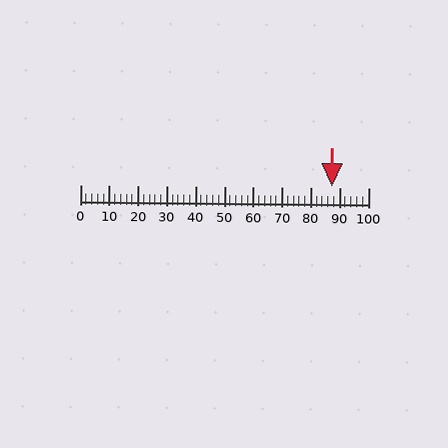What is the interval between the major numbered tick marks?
The major tick marks are spaced 10 units apart.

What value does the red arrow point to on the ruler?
The red arrow points to approximately 87.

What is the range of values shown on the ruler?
The ruler shows values from 0 to 100.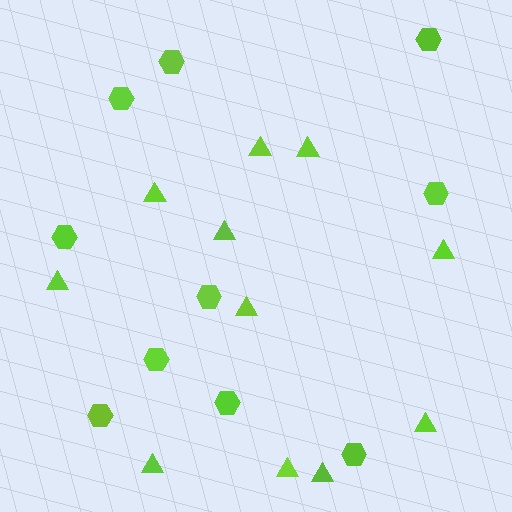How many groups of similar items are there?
There are 2 groups: one group of hexagons (10) and one group of triangles (11).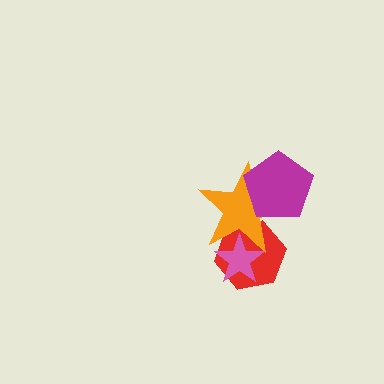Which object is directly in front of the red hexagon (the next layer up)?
The orange star is directly in front of the red hexagon.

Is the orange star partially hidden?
Yes, it is partially covered by another shape.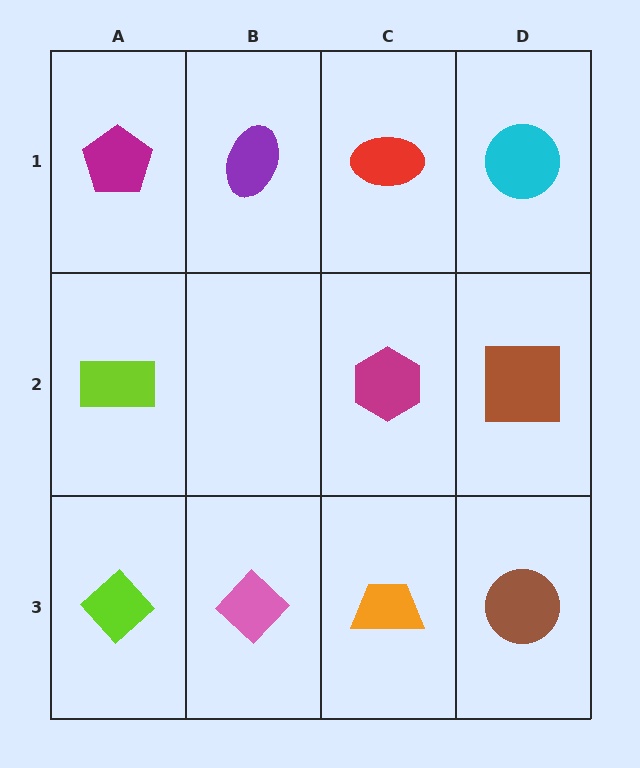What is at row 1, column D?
A cyan circle.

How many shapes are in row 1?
4 shapes.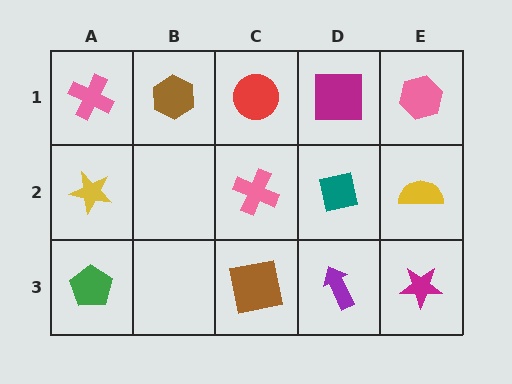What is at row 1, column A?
A pink cross.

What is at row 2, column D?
A teal square.